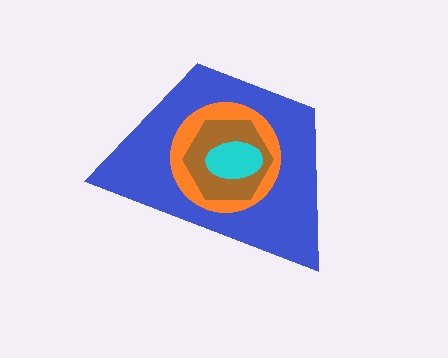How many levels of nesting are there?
4.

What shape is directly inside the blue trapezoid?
The orange circle.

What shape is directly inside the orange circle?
The brown hexagon.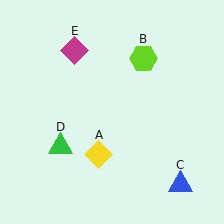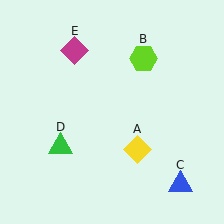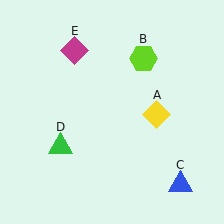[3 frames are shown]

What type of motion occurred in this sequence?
The yellow diamond (object A) rotated counterclockwise around the center of the scene.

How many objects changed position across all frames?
1 object changed position: yellow diamond (object A).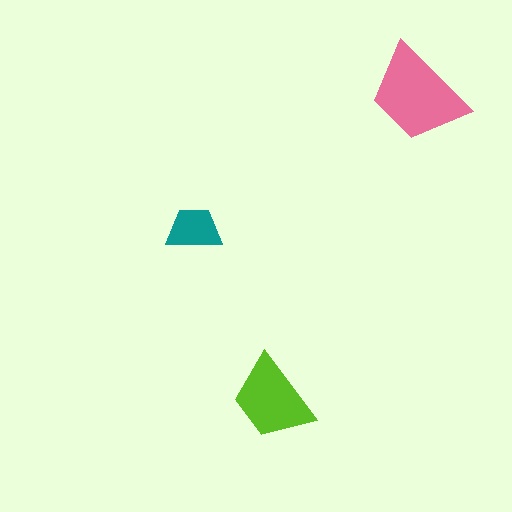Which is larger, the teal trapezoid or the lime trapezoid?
The lime one.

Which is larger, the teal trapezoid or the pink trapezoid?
The pink one.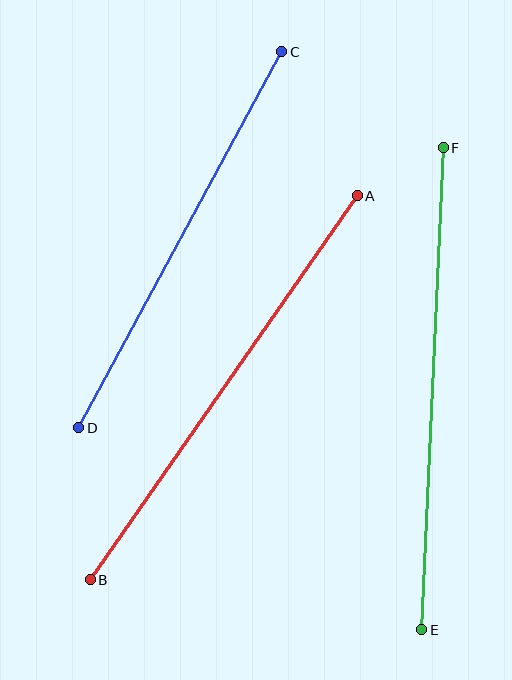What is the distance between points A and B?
The distance is approximately 468 pixels.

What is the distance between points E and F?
The distance is approximately 482 pixels.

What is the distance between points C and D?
The distance is approximately 427 pixels.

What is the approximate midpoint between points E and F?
The midpoint is at approximately (433, 389) pixels.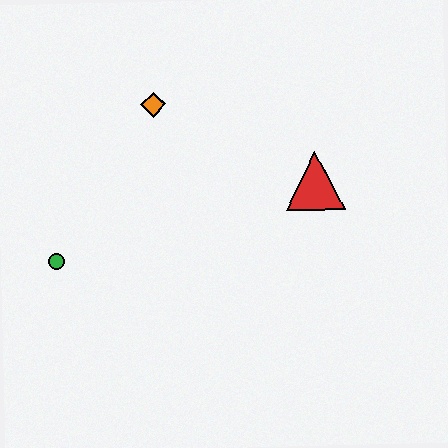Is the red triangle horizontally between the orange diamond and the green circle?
No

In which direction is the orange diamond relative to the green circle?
The orange diamond is above the green circle.